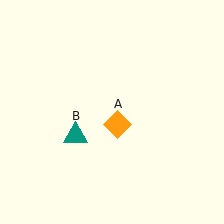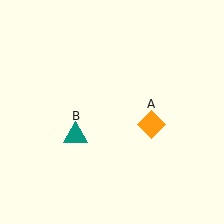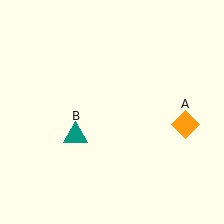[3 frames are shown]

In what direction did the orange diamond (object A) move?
The orange diamond (object A) moved right.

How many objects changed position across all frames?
1 object changed position: orange diamond (object A).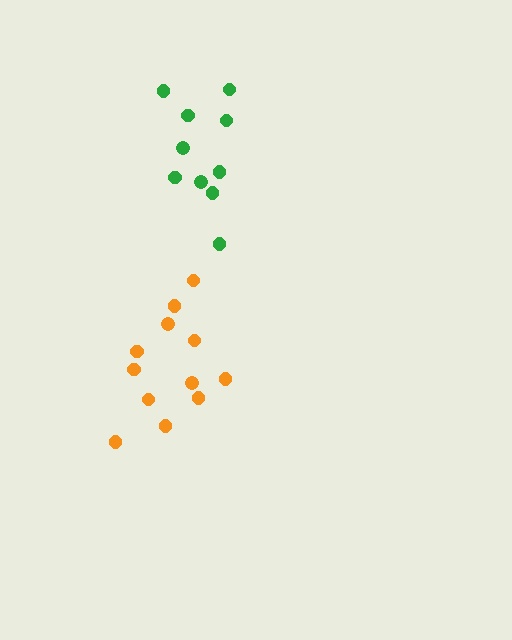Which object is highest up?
The green cluster is topmost.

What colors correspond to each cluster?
The clusters are colored: green, orange.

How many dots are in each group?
Group 1: 10 dots, Group 2: 12 dots (22 total).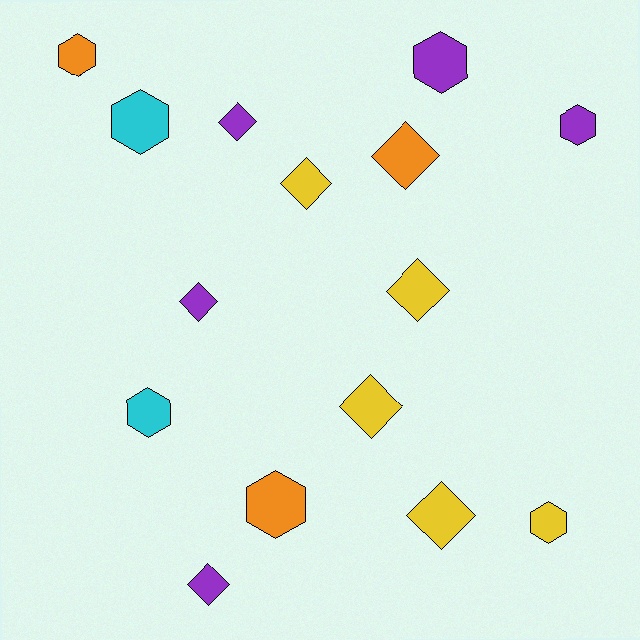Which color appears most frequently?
Purple, with 5 objects.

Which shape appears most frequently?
Diamond, with 8 objects.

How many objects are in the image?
There are 15 objects.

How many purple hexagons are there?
There are 2 purple hexagons.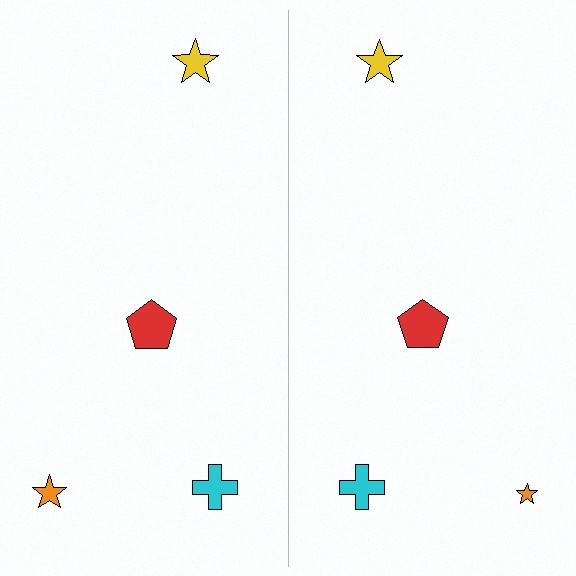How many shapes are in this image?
There are 8 shapes in this image.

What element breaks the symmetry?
The orange star on the right side has a different size than its mirror counterpart.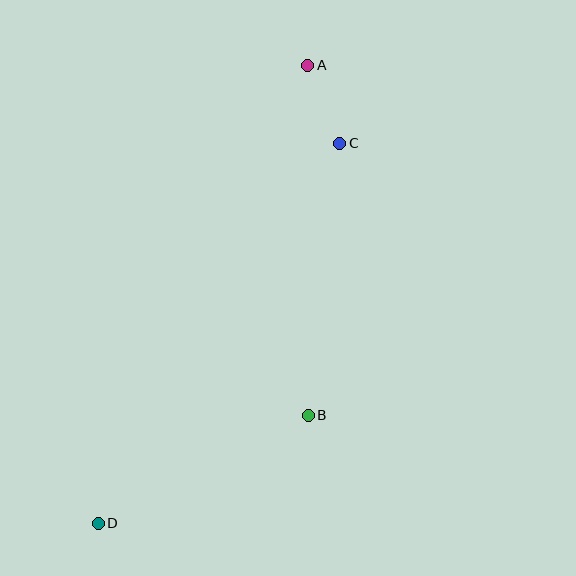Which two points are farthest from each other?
Points A and D are farthest from each other.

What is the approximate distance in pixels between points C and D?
The distance between C and D is approximately 450 pixels.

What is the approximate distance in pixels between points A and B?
The distance between A and B is approximately 350 pixels.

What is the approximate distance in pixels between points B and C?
The distance between B and C is approximately 274 pixels.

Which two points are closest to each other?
Points A and C are closest to each other.